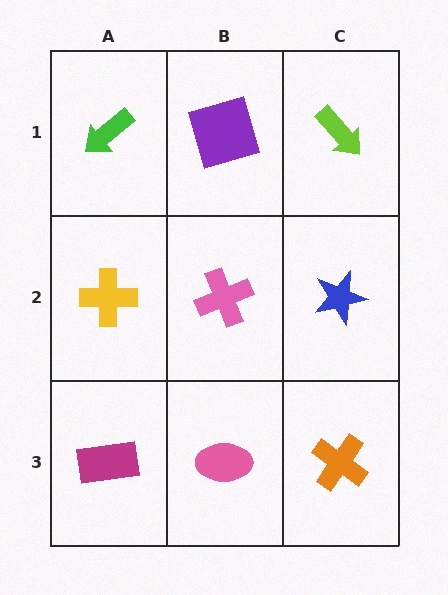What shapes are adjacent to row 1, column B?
A pink cross (row 2, column B), a green arrow (row 1, column A), a lime arrow (row 1, column C).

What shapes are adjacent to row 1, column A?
A yellow cross (row 2, column A), a purple square (row 1, column B).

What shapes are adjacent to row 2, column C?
A lime arrow (row 1, column C), an orange cross (row 3, column C), a pink cross (row 2, column B).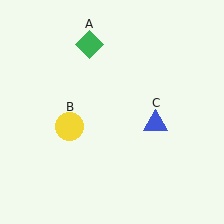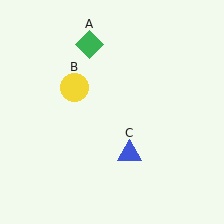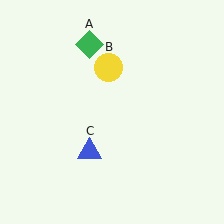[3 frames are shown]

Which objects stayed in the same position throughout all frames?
Green diamond (object A) remained stationary.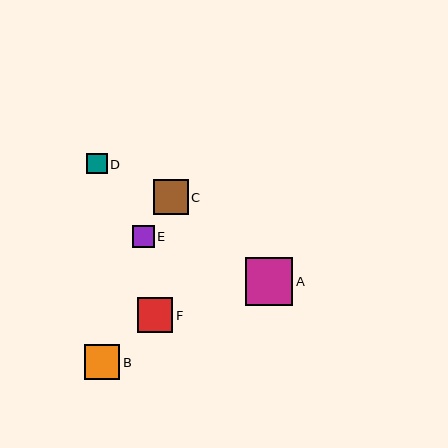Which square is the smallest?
Square D is the smallest with a size of approximately 20 pixels.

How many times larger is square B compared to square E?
Square B is approximately 1.6 times the size of square E.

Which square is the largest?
Square A is the largest with a size of approximately 47 pixels.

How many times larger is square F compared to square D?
Square F is approximately 1.7 times the size of square D.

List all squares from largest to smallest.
From largest to smallest: A, B, F, C, E, D.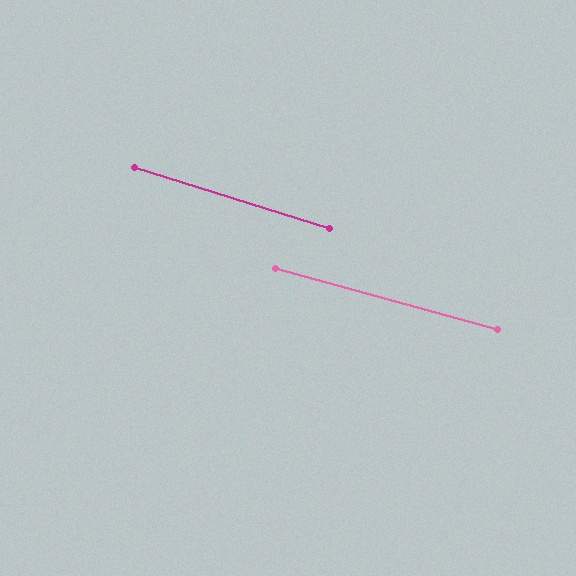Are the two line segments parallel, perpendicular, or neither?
Parallel — their directions differ by only 2.0°.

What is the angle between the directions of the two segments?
Approximately 2 degrees.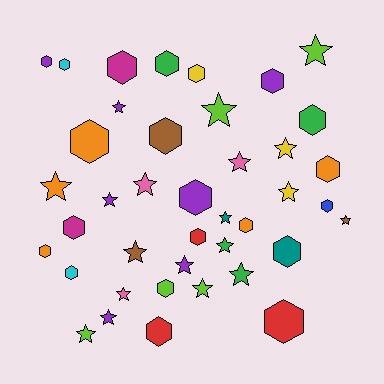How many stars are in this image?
There are 19 stars.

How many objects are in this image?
There are 40 objects.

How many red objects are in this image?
There are 3 red objects.